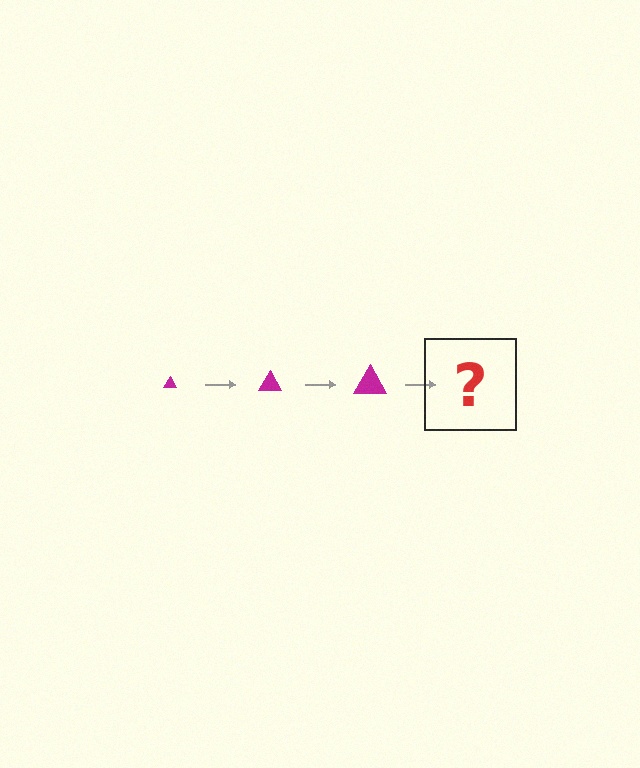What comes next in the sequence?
The next element should be a magenta triangle, larger than the previous one.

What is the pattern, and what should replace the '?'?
The pattern is that the triangle gets progressively larger each step. The '?' should be a magenta triangle, larger than the previous one.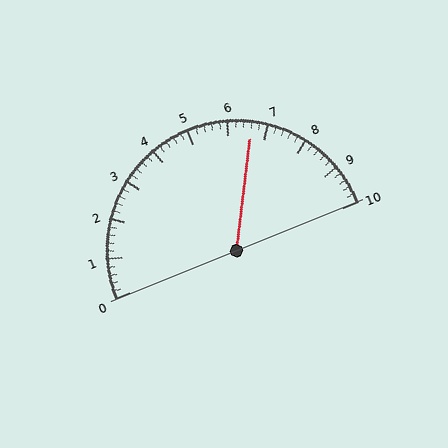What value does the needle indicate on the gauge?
The needle indicates approximately 6.6.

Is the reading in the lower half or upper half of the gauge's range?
The reading is in the upper half of the range (0 to 10).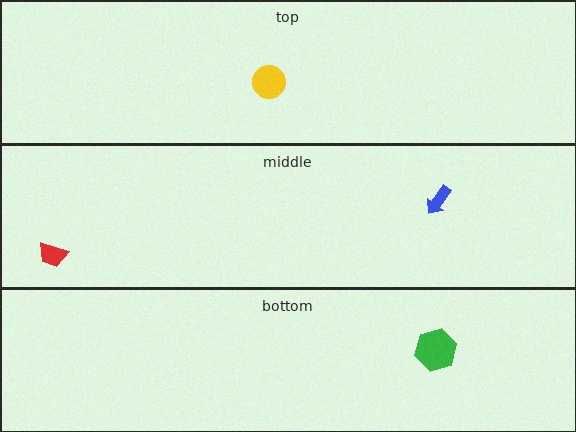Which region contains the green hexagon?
The bottom region.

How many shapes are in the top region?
1.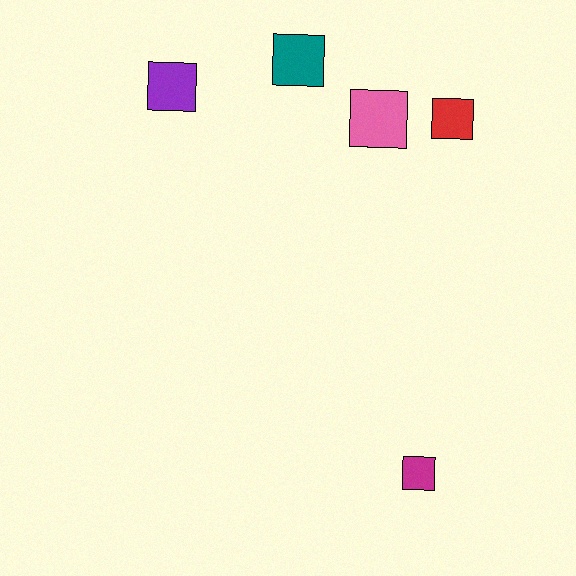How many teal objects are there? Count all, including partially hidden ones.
There is 1 teal object.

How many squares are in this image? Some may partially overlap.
There are 5 squares.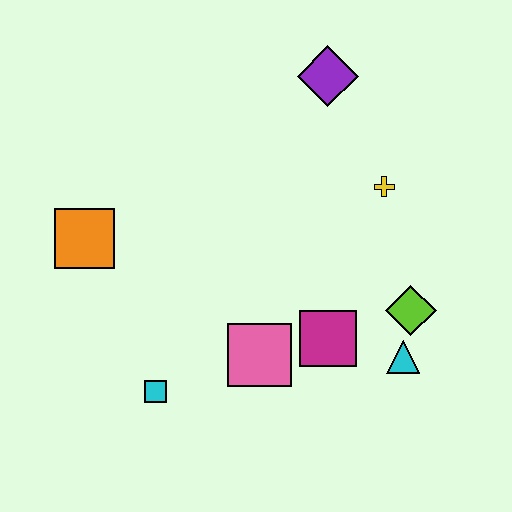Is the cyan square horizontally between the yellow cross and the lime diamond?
No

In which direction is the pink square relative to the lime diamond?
The pink square is to the left of the lime diamond.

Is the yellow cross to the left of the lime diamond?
Yes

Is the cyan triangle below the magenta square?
Yes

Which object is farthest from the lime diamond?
The orange square is farthest from the lime diamond.